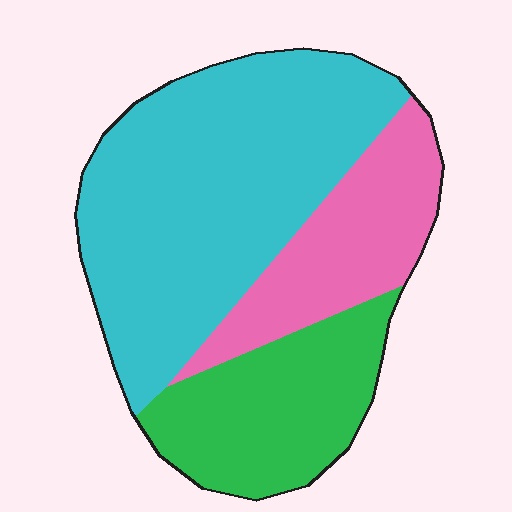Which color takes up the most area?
Cyan, at roughly 55%.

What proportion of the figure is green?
Green covers around 25% of the figure.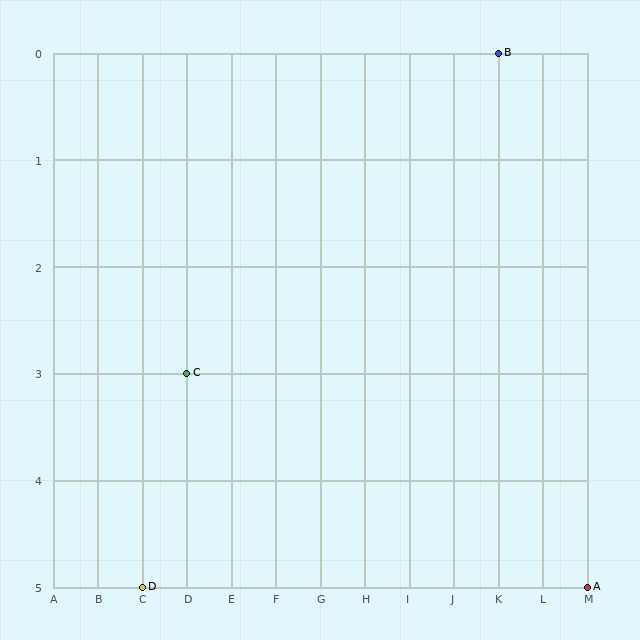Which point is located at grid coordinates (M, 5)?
Point A is at (M, 5).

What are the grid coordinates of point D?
Point D is at grid coordinates (C, 5).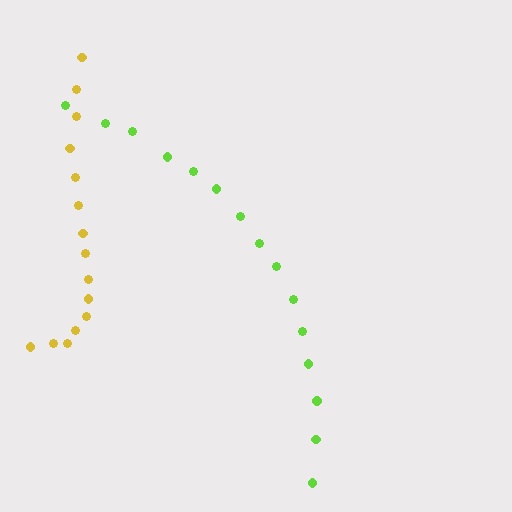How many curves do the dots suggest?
There are 2 distinct paths.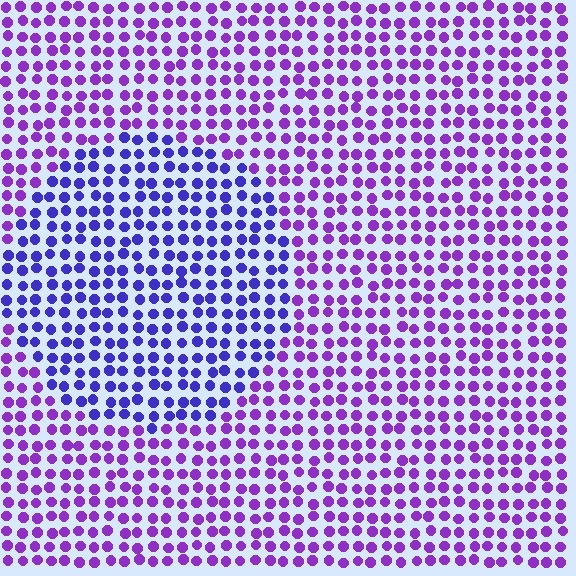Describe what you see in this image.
The image is filled with small purple elements in a uniform arrangement. A circle-shaped region is visible where the elements are tinted to a slightly different hue, forming a subtle color boundary.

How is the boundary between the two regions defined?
The boundary is defined purely by a slight shift in hue (about 34 degrees). Spacing, size, and orientation are identical on both sides.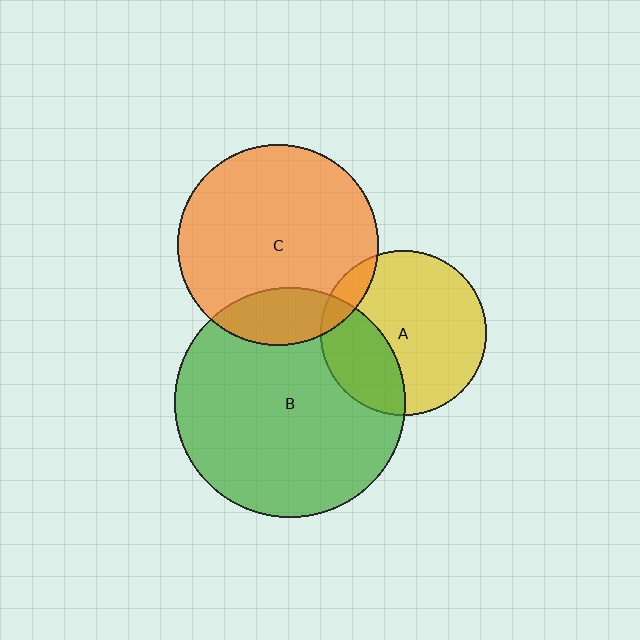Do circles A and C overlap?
Yes.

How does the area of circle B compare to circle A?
Approximately 1.9 times.